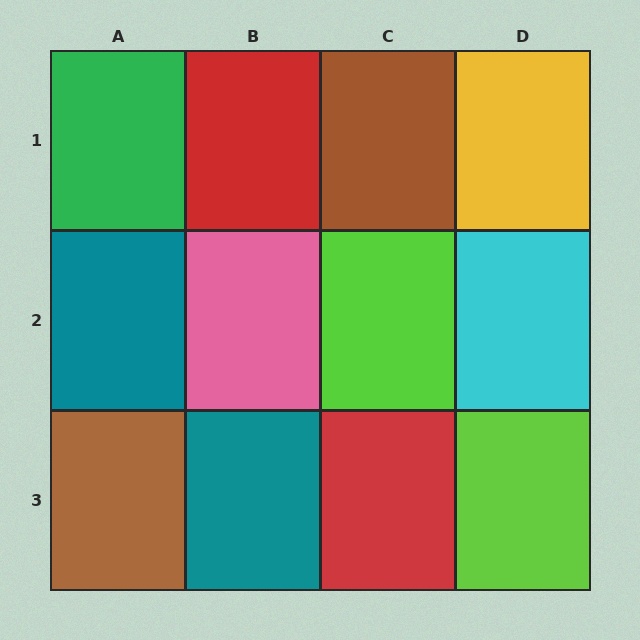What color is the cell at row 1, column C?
Brown.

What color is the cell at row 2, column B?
Pink.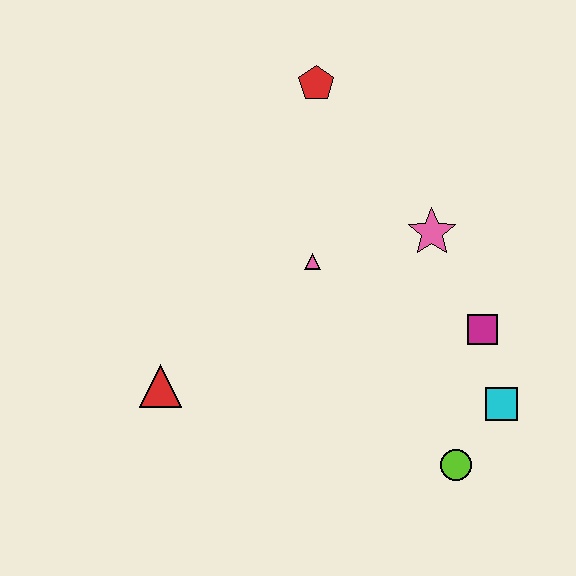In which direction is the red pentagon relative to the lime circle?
The red pentagon is above the lime circle.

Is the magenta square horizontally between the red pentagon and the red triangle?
No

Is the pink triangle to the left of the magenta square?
Yes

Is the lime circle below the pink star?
Yes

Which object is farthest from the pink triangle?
The lime circle is farthest from the pink triangle.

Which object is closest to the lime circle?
The cyan square is closest to the lime circle.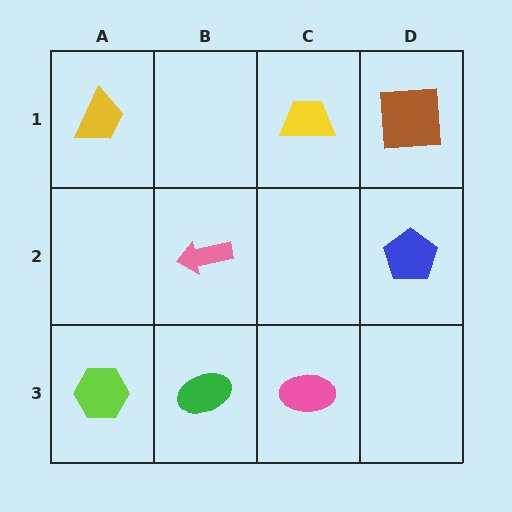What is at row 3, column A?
A lime hexagon.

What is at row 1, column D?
A brown square.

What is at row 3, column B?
A green ellipse.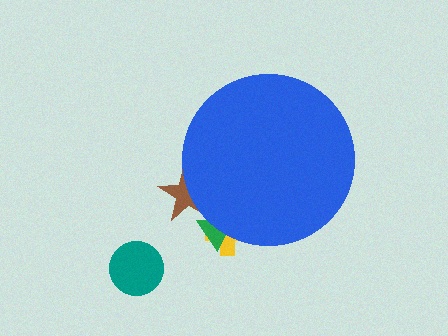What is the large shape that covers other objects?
A blue circle.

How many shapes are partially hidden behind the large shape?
3 shapes are partially hidden.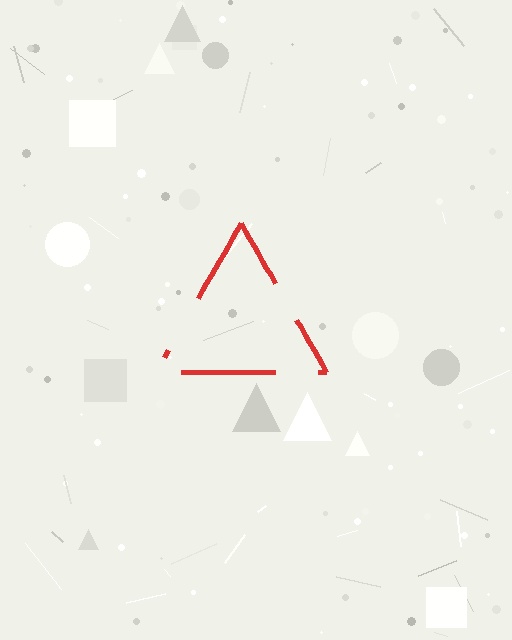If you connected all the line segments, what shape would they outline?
They would outline a triangle.